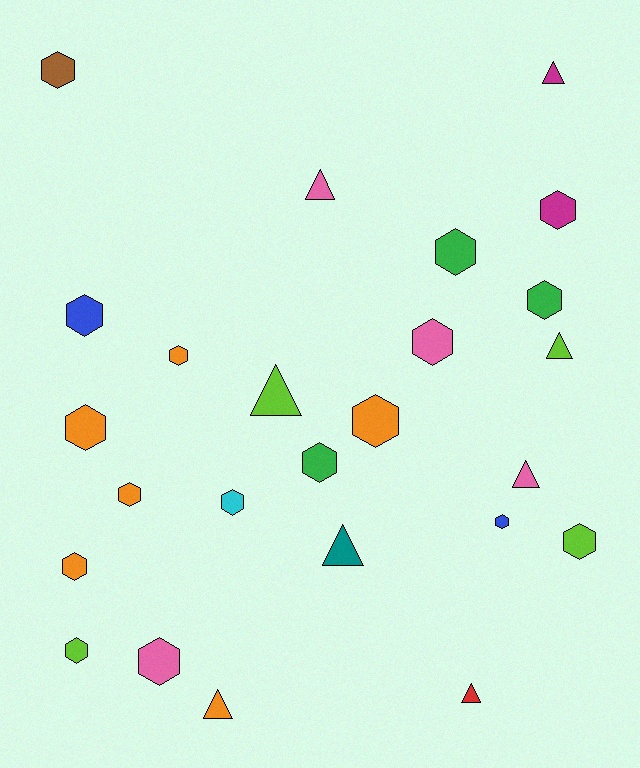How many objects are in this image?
There are 25 objects.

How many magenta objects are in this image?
There are 2 magenta objects.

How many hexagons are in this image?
There are 17 hexagons.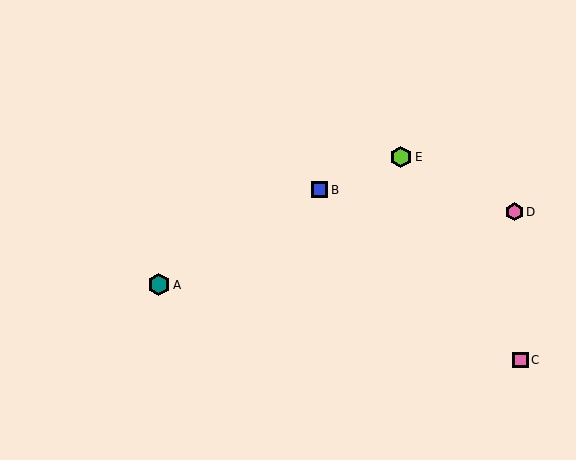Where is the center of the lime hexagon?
The center of the lime hexagon is at (401, 157).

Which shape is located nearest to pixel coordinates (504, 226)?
The pink hexagon (labeled D) at (514, 212) is nearest to that location.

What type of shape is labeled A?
Shape A is a teal hexagon.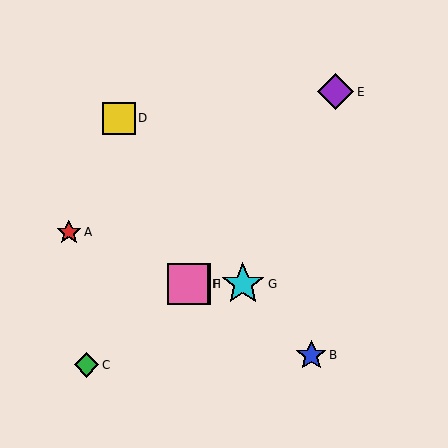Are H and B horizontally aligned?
No, H is at y≈284 and B is at y≈355.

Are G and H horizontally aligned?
Yes, both are at y≈284.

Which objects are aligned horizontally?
Objects F, G, H are aligned horizontally.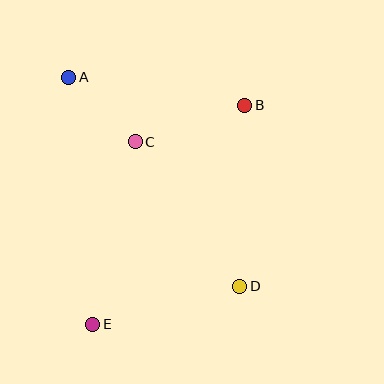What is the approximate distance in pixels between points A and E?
The distance between A and E is approximately 248 pixels.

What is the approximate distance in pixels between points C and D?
The distance between C and D is approximately 178 pixels.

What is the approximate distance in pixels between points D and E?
The distance between D and E is approximately 152 pixels.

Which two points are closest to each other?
Points A and C are closest to each other.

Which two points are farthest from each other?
Points A and D are farthest from each other.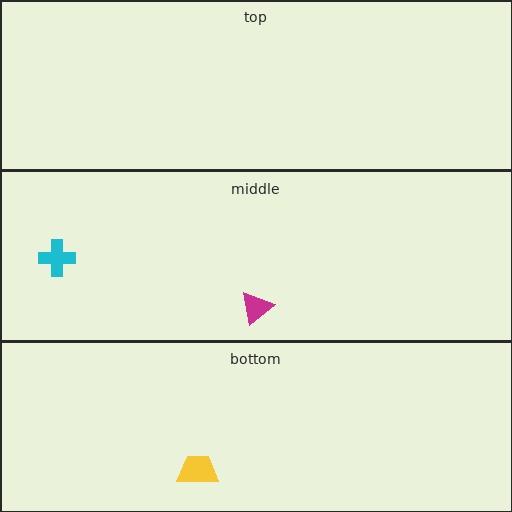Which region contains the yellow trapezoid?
The bottom region.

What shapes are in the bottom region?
The yellow trapezoid.